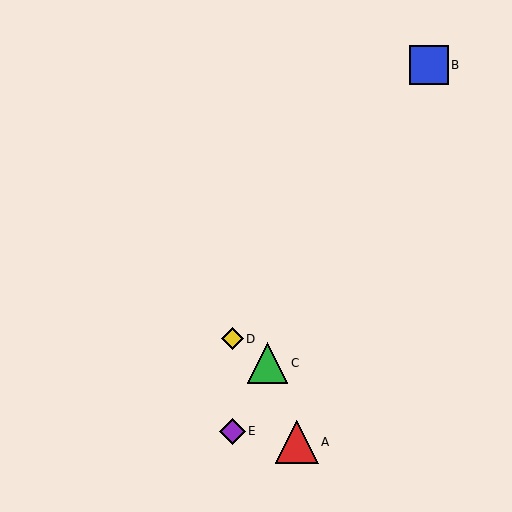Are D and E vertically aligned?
Yes, both are at x≈232.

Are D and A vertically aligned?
No, D is at x≈232 and A is at x≈297.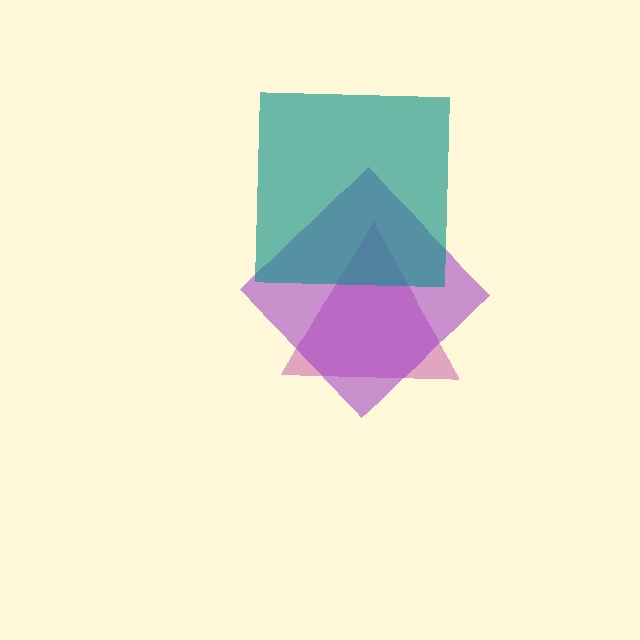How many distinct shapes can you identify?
There are 3 distinct shapes: a magenta triangle, a purple diamond, a teal square.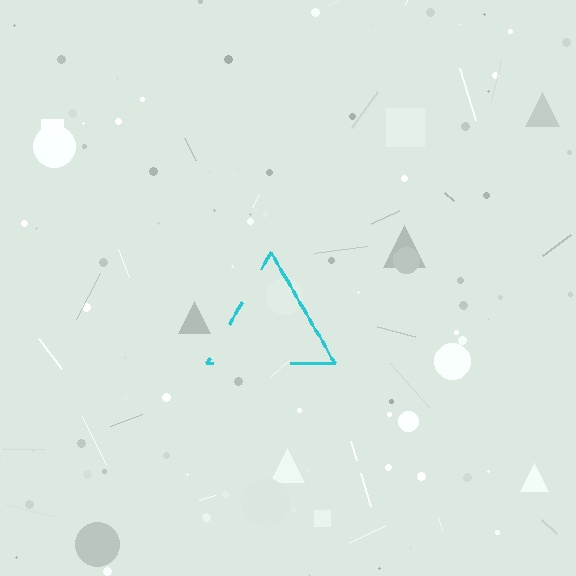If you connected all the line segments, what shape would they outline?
They would outline a triangle.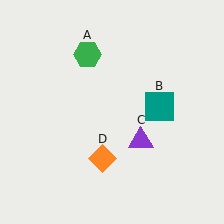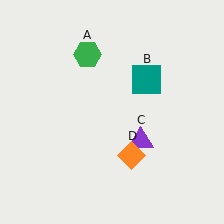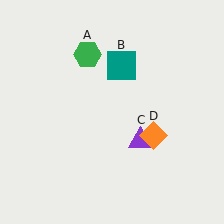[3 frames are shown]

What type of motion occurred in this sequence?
The teal square (object B), orange diamond (object D) rotated counterclockwise around the center of the scene.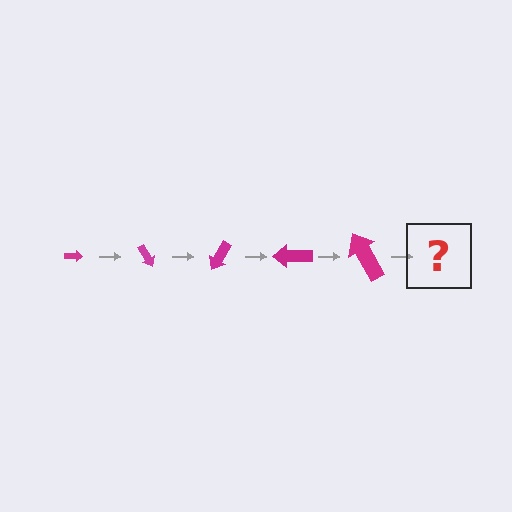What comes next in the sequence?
The next element should be an arrow, larger than the previous one and rotated 300 degrees from the start.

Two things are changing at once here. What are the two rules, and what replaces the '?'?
The two rules are that the arrow grows larger each step and it rotates 60 degrees each step. The '?' should be an arrow, larger than the previous one and rotated 300 degrees from the start.